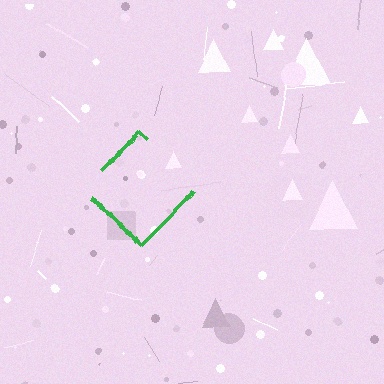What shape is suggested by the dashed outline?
The dashed outline suggests a diamond.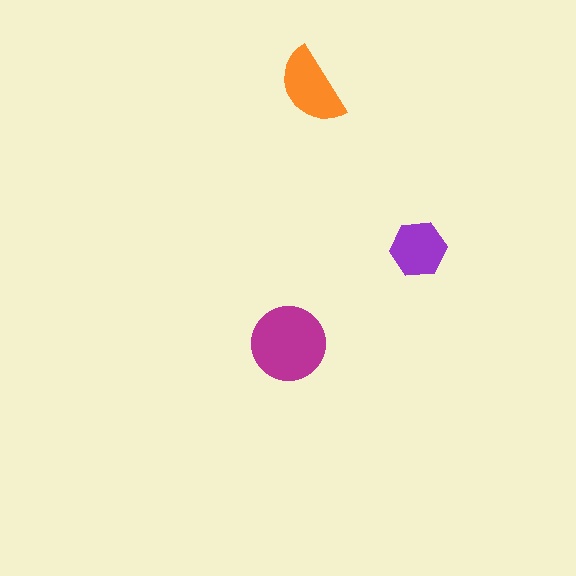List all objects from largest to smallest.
The magenta circle, the orange semicircle, the purple hexagon.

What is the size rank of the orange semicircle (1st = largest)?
2nd.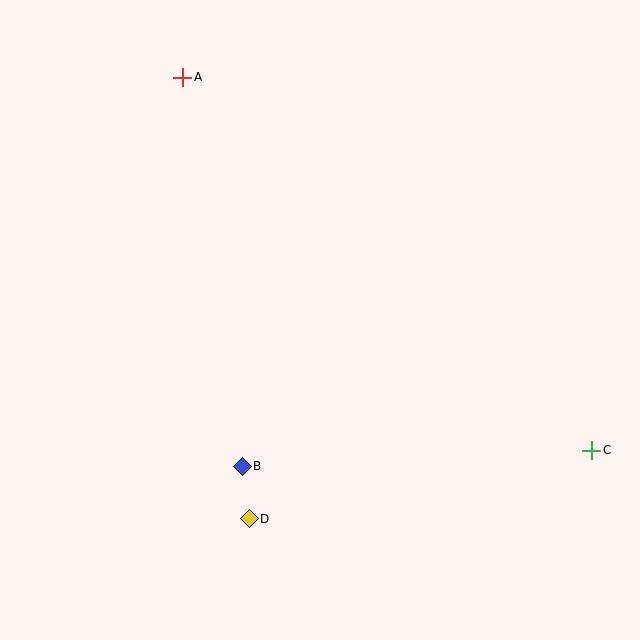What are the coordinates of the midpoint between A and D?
The midpoint between A and D is at (216, 298).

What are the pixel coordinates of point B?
Point B is at (242, 466).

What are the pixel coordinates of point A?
Point A is at (183, 77).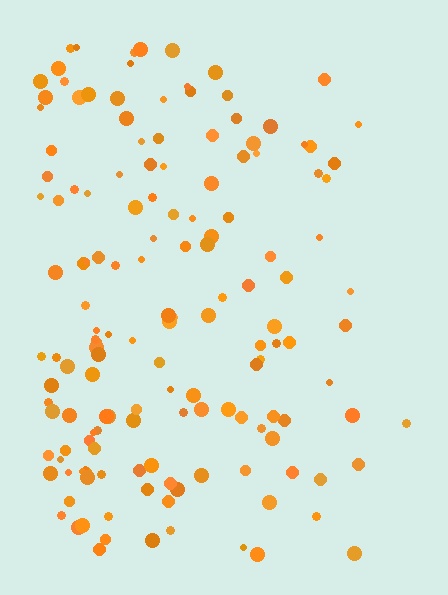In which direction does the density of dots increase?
From right to left, with the left side densest.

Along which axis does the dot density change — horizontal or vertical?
Horizontal.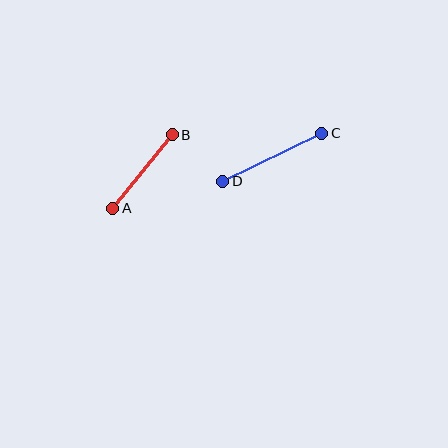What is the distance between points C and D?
The distance is approximately 110 pixels.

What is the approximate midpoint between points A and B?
The midpoint is at approximately (142, 171) pixels.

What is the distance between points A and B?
The distance is approximately 94 pixels.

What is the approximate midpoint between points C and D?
The midpoint is at approximately (272, 157) pixels.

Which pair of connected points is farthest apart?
Points C and D are farthest apart.